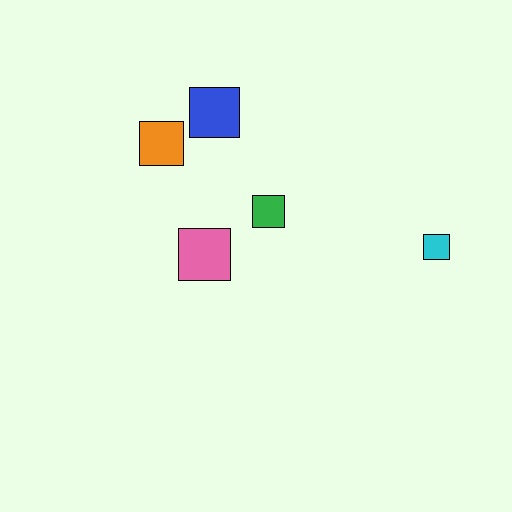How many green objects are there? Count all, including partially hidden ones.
There is 1 green object.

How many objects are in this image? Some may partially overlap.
There are 5 objects.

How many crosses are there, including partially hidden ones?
There are no crosses.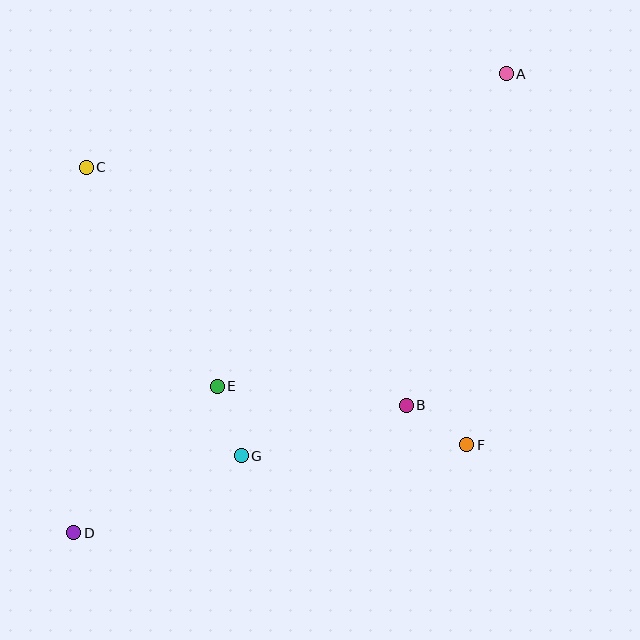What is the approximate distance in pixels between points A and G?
The distance between A and G is approximately 465 pixels.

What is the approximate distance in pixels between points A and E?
The distance between A and E is approximately 425 pixels.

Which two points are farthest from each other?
Points A and D are farthest from each other.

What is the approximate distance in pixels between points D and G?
The distance between D and G is approximately 184 pixels.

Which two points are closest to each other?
Points B and F are closest to each other.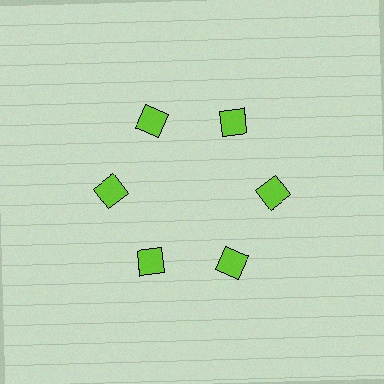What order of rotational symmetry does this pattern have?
This pattern has 6-fold rotational symmetry.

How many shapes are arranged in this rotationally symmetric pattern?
There are 6 shapes, arranged in 6 groups of 1.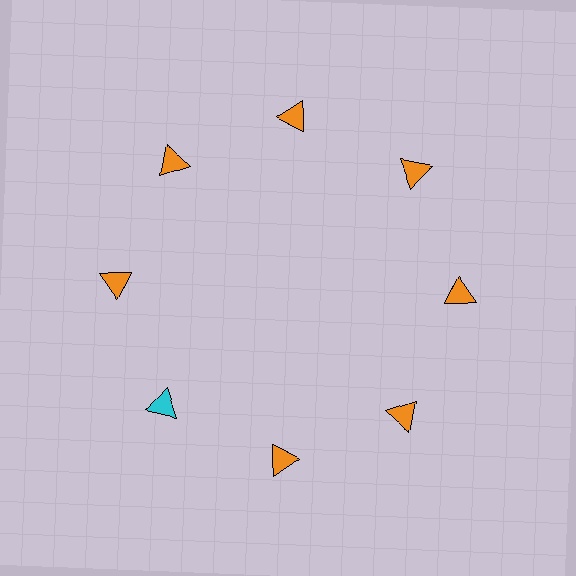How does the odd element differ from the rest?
It has a different color: cyan instead of orange.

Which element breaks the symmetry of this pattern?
The cyan triangle at roughly the 8 o'clock position breaks the symmetry. All other shapes are orange triangles.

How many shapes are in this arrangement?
There are 8 shapes arranged in a ring pattern.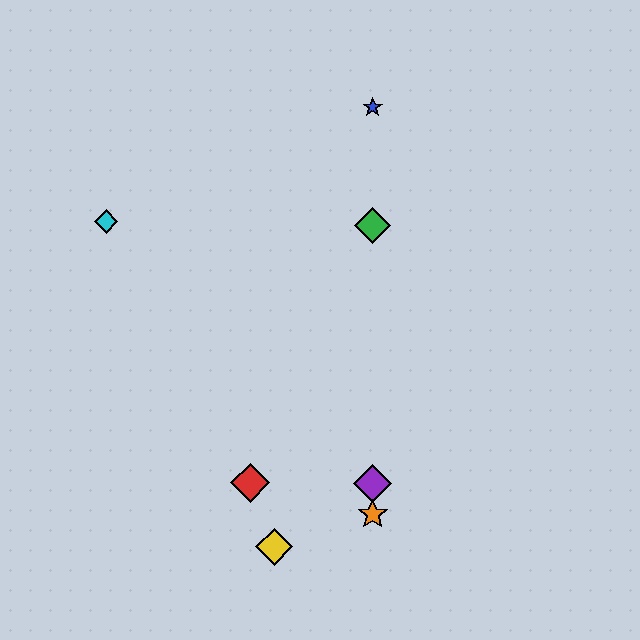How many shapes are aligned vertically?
4 shapes (the blue star, the green diamond, the purple diamond, the orange star) are aligned vertically.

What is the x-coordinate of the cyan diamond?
The cyan diamond is at x≈106.